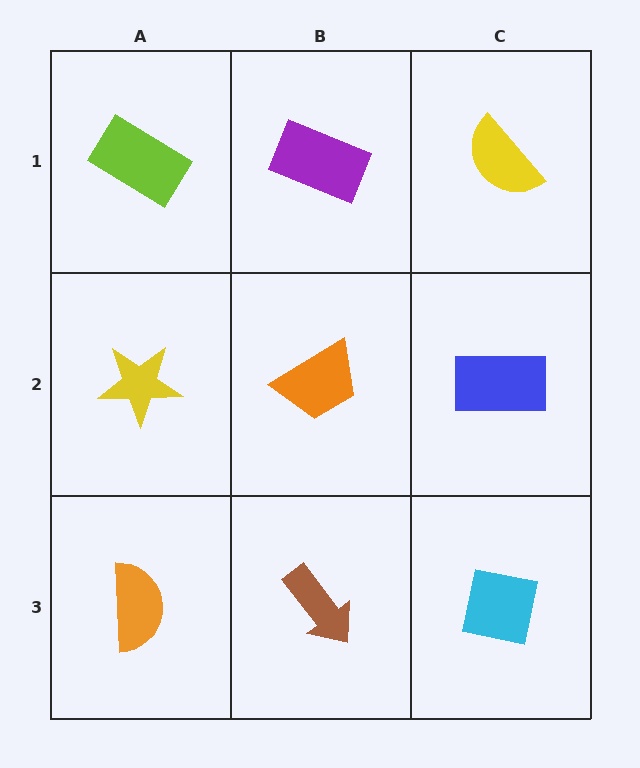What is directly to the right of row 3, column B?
A cyan square.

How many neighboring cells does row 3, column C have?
2.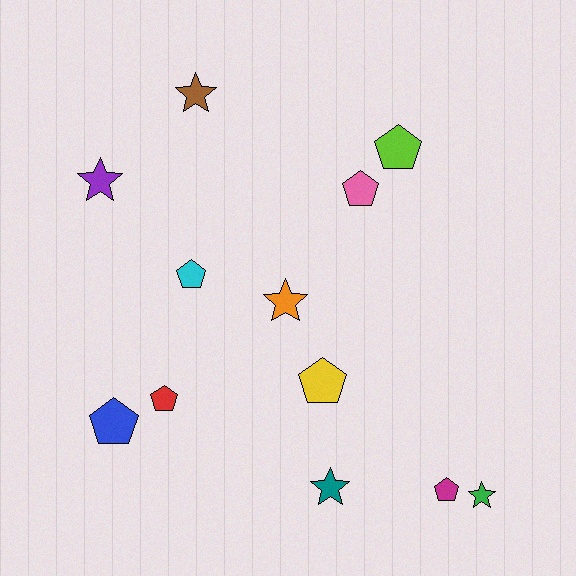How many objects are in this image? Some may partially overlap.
There are 12 objects.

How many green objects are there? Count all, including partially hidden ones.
There is 1 green object.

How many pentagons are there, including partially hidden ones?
There are 7 pentagons.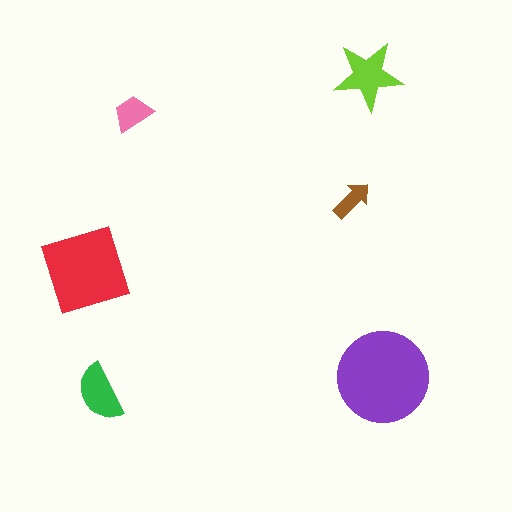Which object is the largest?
The purple circle.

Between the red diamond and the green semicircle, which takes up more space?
The red diamond.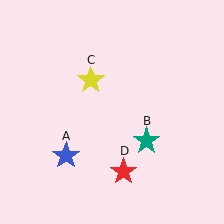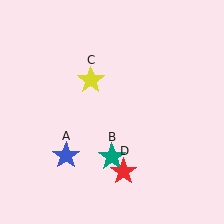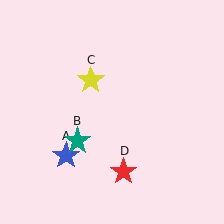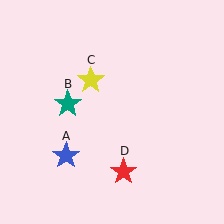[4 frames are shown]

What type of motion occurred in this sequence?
The teal star (object B) rotated clockwise around the center of the scene.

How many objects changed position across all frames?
1 object changed position: teal star (object B).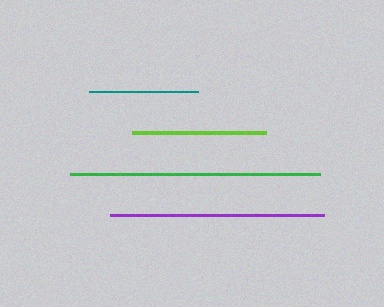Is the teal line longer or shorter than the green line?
The green line is longer than the teal line.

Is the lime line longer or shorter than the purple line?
The purple line is longer than the lime line.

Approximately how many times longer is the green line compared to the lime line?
The green line is approximately 1.9 times the length of the lime line.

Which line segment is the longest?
The green line is the longest at approximately 250 pixels.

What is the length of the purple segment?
The purple segment is approximately 214 pixels long.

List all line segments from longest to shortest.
From longest to shortest: green, purple, lime, teal.